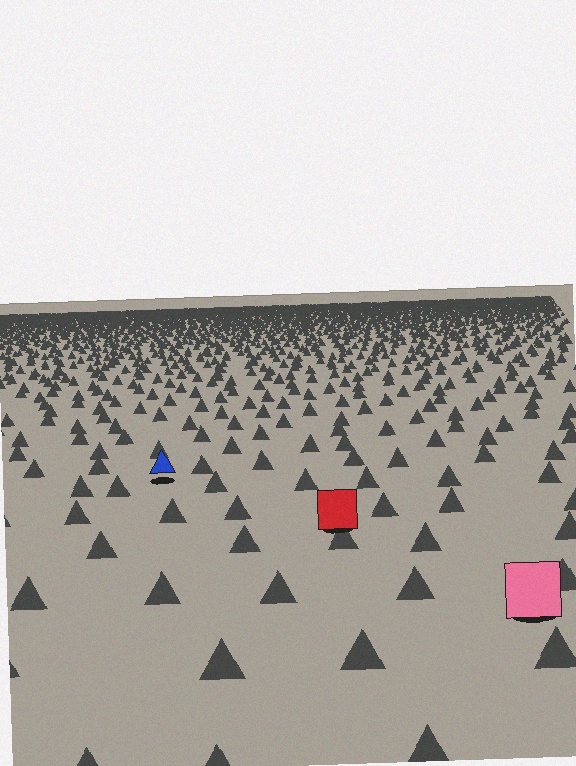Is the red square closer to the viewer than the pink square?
No. The pink square is closer — you can tell from the texture gradient: the ground texture is coarser near it.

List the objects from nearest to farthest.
From nearest to farthest: the pink square, the red square, the blue triangle.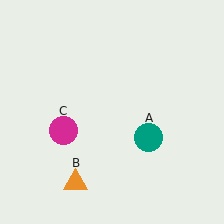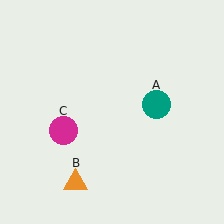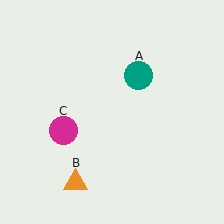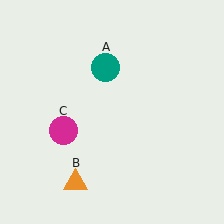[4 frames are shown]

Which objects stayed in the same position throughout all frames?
Orange triangle (object B) and magenta circle (object C) remained stationary.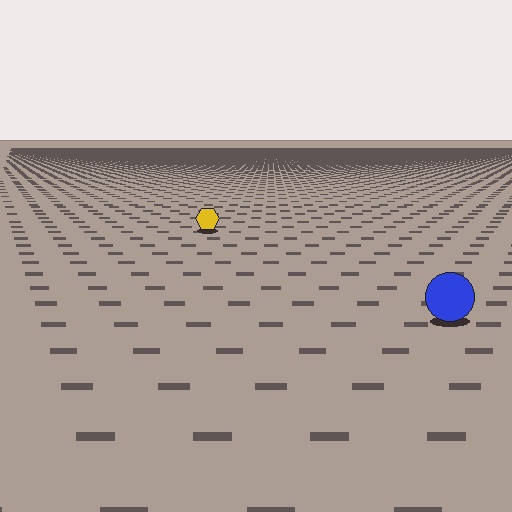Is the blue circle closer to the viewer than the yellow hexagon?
Yes. The blue circle is closer — you can tell from the texture gradient: the ground texture is coarser near it.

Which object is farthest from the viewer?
The yellow hexagon is farthest from the viewer. It appears smaller and the ground texture around it is denser.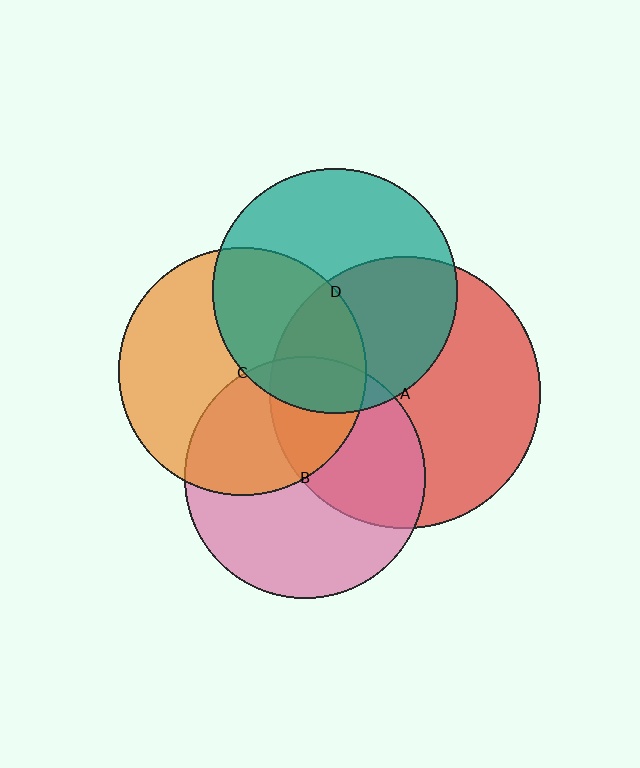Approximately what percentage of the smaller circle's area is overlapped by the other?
Approximately 40%.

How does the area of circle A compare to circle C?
Approximately 1.2 times.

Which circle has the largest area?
Circle A (red).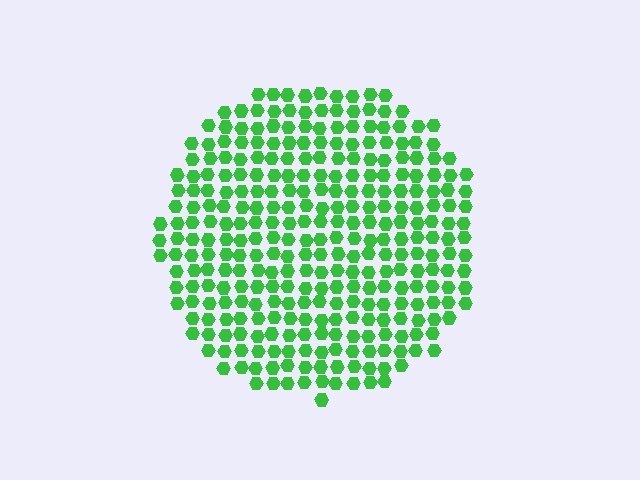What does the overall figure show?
The overall figure shows a circle.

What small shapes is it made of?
It is made of small hexagons.